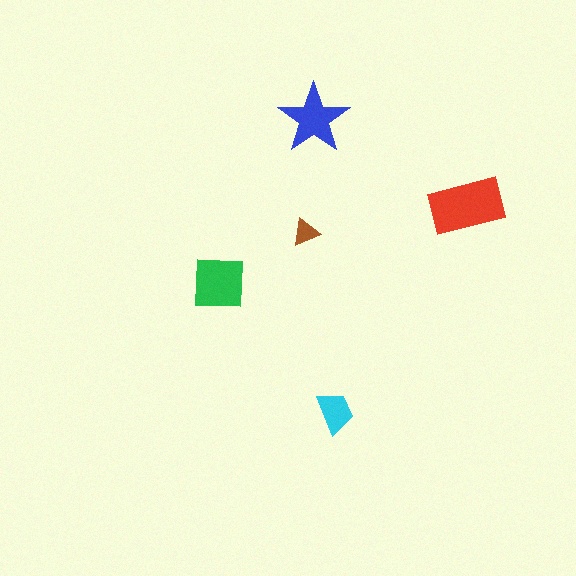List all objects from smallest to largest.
The brown triangle, the cyan trapezoid, the blue star, the green square, the red rectangle.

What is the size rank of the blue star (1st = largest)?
3rd.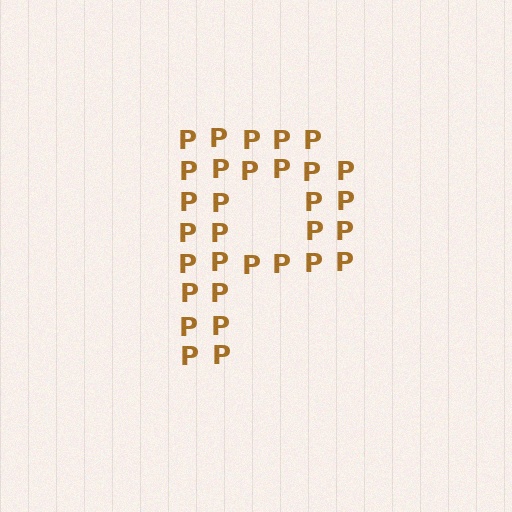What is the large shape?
The large shape is the letter P.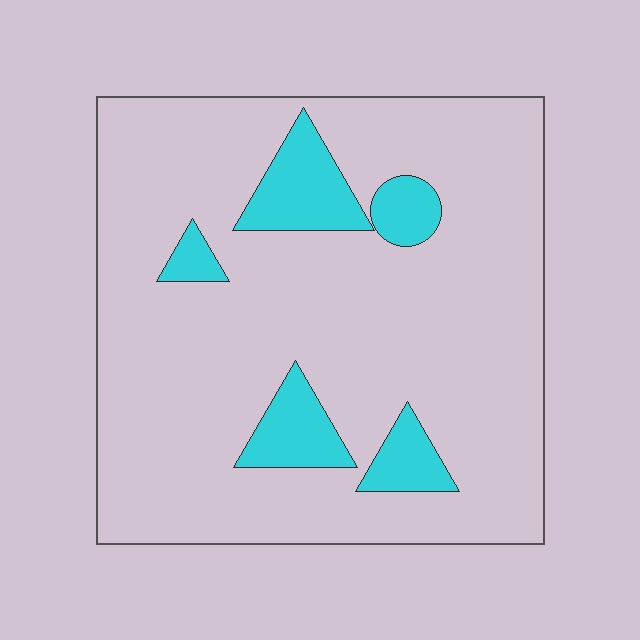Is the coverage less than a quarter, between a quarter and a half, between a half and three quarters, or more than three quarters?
Less than a quarter.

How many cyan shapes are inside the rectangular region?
5.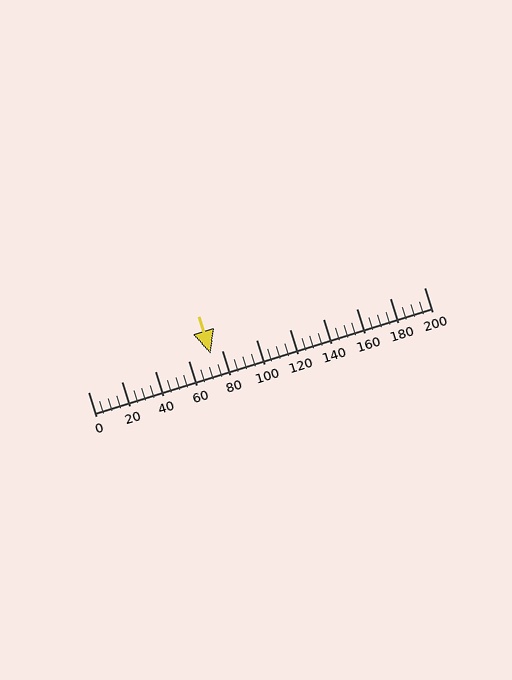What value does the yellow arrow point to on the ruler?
The yellow arrow points to approximately 73.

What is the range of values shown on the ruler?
The ruler shows values from 0 to 200.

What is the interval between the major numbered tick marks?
The major tick marks are spaced 20 units apart.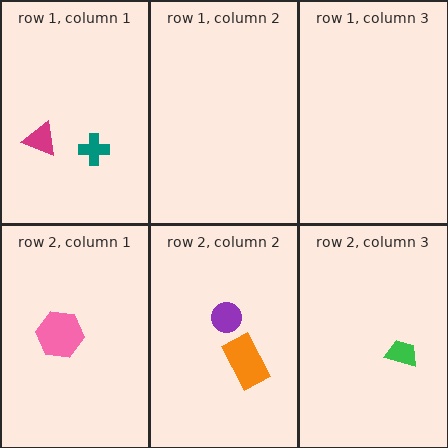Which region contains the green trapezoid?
The row 2, column 3 region.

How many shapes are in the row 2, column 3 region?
1.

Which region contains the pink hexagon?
The row 2, column 1 region.